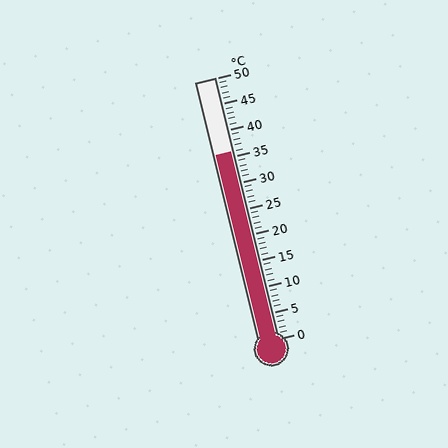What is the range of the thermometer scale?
The thermometer scale ranges from 0°C to 50°C.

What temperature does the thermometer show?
The thermometer shows approximately 36°C.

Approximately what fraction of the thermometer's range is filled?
The thermometer is filled to approximately 70% of its range.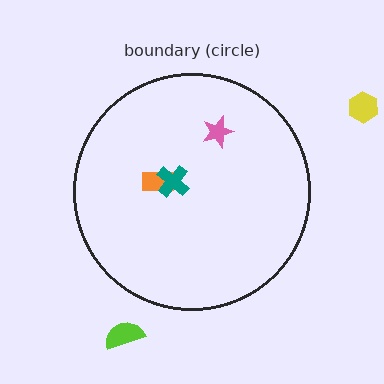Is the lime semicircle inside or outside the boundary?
Outside.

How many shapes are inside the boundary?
3 inside, 2 outside.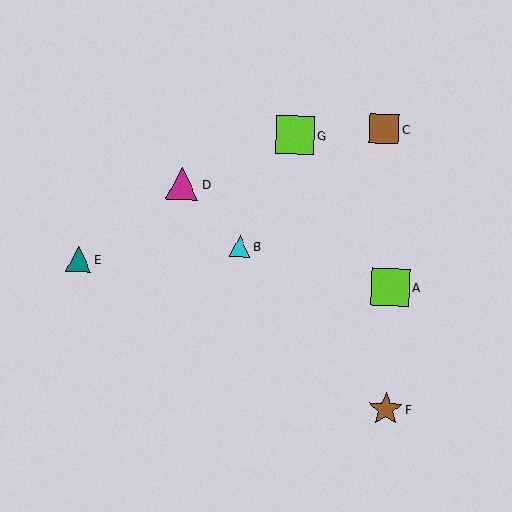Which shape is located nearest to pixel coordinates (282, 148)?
The lime square (labeled G) at (295, 135) is nearest to that location.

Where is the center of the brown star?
The center of the brown star is at (386, 409).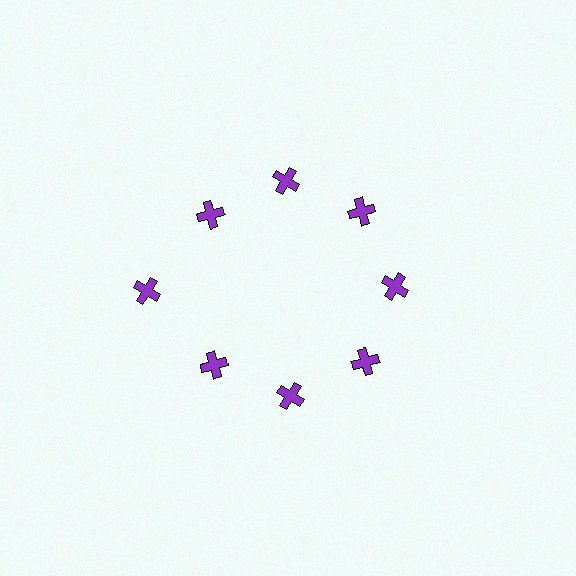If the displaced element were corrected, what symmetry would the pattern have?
It would have 8-fold rotational symmetry — the pattern would map onto itself every 45 degrees.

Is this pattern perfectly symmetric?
No. The 8 purple crosses are arranged in a ring, but one element near the 9 o'clock position is pushed outward from the center, breaking the 8-fold rotational symmetry.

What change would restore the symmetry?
The symmetry would be restored by moving it inward, back onto the ring so that all 8 crosses sit at equal angles and equal distance from the center.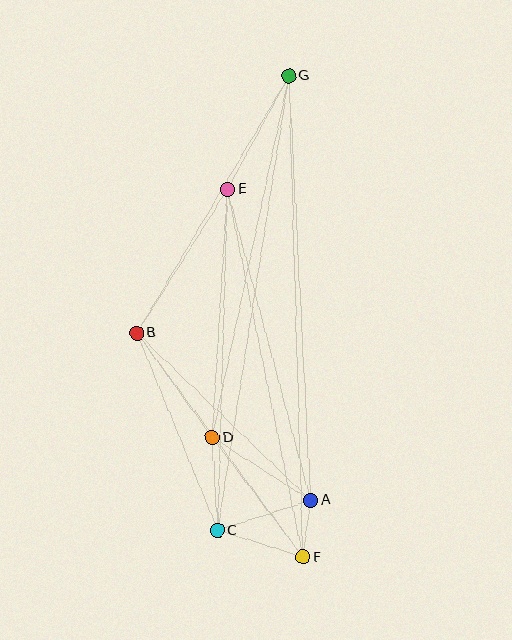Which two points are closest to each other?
Points A and F are closest to each other.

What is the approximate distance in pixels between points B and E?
The distance between B and E is approximately 170 pixels.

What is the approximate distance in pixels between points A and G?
The distance between A and G is approximately 425 pixels.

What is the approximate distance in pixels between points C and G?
The distance between C and G is approximately 460 pixels.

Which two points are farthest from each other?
Points F and G are farthest from each other.